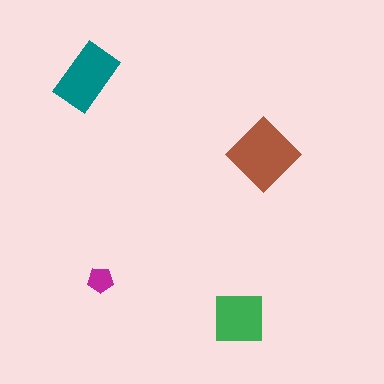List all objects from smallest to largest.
The magenta pentagon, the green square, the teal rectangle, the brown diamond.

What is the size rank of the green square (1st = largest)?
3rd.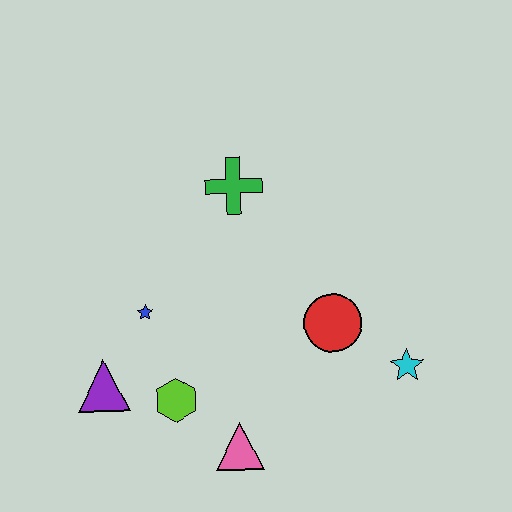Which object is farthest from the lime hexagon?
The cyan star is farthest from the lime hexagon.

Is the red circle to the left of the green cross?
No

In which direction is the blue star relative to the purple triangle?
The blue star is above the purple triangle.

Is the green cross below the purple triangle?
No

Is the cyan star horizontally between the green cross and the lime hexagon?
No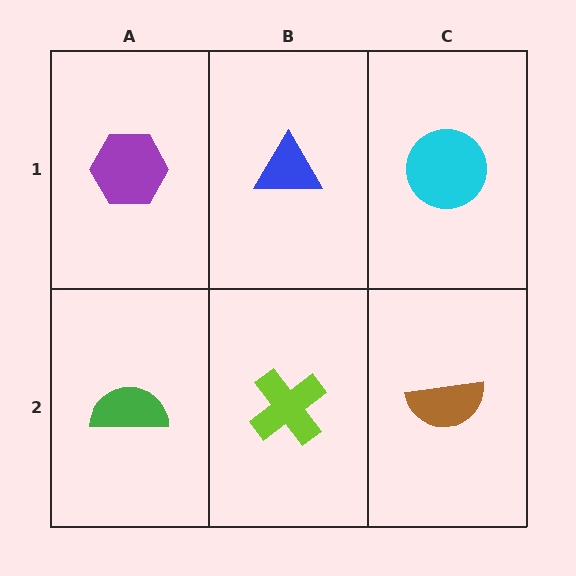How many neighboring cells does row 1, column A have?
2.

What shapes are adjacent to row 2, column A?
A purple hexagon (row 1, column A), a lime cross (row 2, column B).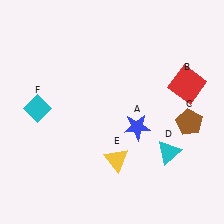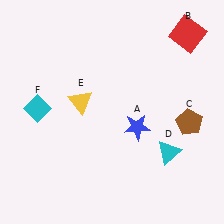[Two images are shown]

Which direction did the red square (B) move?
The red square (B) moved up.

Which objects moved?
The objects that moved are: the red square (B), the yellow triangle (E).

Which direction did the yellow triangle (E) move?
The yellow triangle (E) moved up.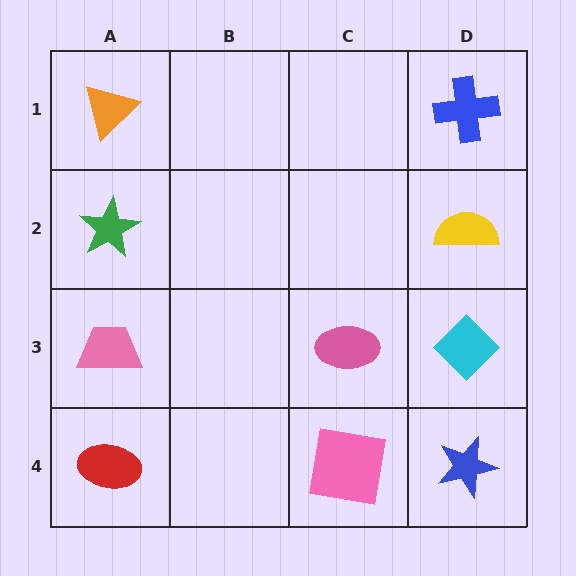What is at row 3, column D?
A cyan diamond.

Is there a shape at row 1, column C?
No, that cell is empty.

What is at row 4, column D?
A blue star.